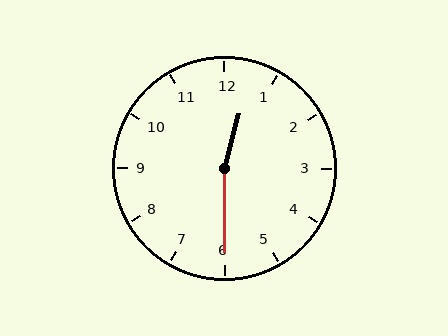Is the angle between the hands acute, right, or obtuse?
It is obtuse.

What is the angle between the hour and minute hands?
Approximately 165 degrees.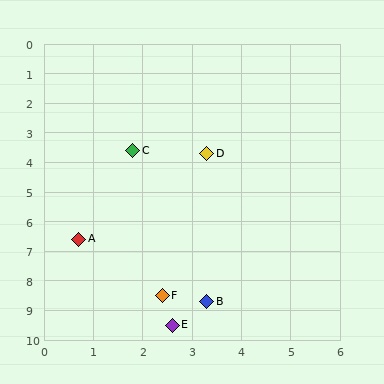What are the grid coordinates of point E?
Point E is at approximately (2.6, 9.5).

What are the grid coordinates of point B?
Point B is at approximately (3.3, 8.7).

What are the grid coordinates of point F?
Point F is at approximately (2.4, 8.5).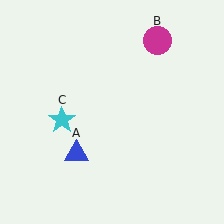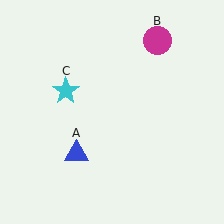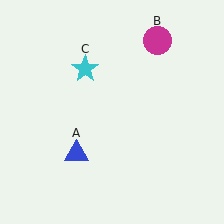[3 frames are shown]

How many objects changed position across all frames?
1 object changed position: cyan star (object C).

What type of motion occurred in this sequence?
The cyan star (object C) rotated clockwise around the center of the scene.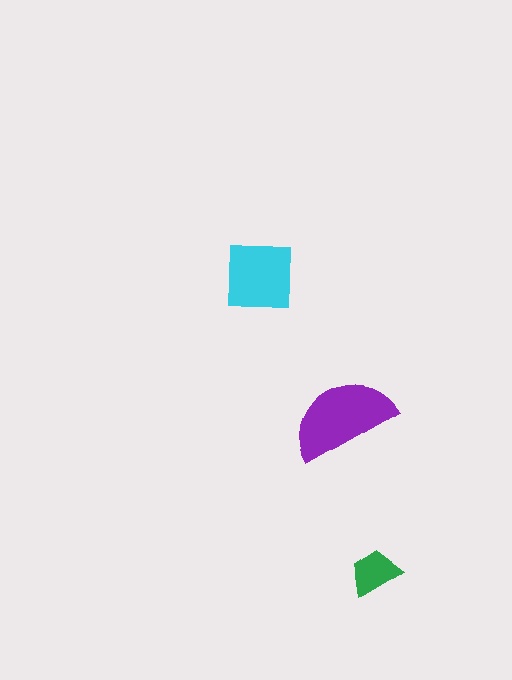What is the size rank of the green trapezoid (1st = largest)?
3rd.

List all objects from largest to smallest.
The purple semicircle, the cyan square, the green trapezoid.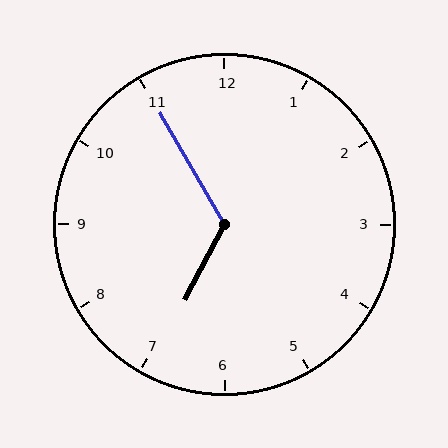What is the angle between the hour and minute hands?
Approximately 122 degrees.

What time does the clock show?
6:55.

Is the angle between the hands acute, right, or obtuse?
It is obtuse.